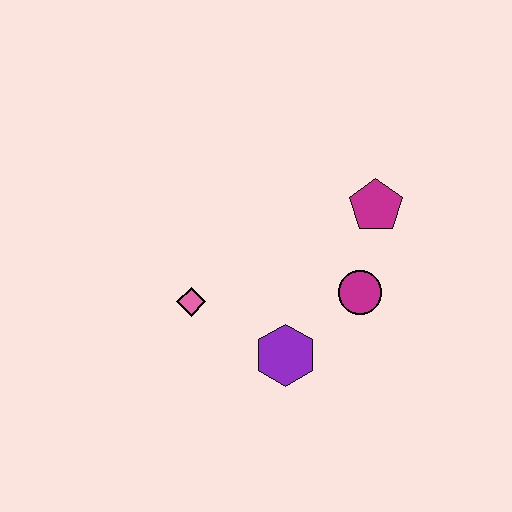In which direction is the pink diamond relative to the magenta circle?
The pink diamond is to the left of the magenta circle.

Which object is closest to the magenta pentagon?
The magenta circle is closest to the magenta pentagon.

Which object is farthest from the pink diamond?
The magenta pentagon is farthest from the pink diamond.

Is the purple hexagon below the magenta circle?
Yes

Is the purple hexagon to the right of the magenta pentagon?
No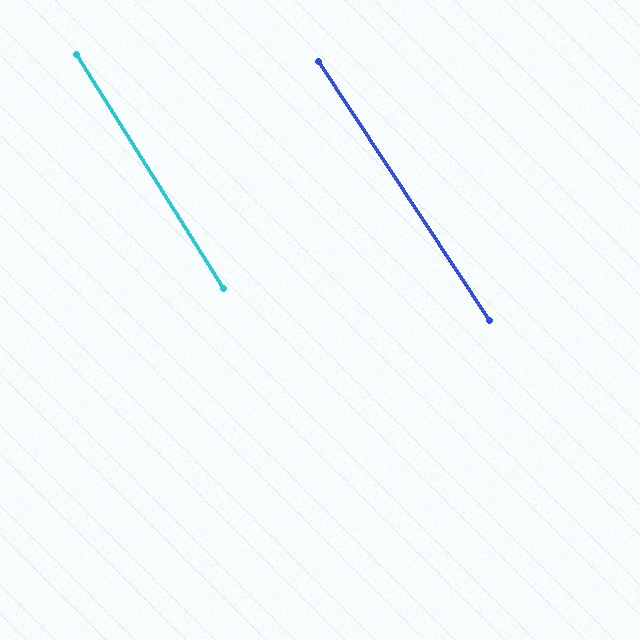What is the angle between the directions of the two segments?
Approximately 1 degree.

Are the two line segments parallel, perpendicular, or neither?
Parallel — their directions differ by only 1.3°.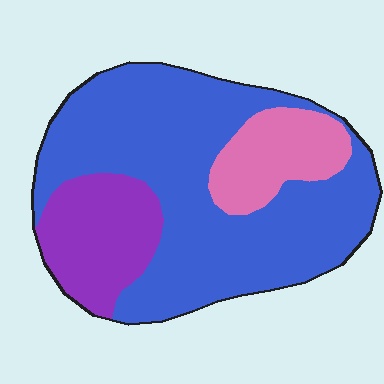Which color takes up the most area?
Blue, at roughly 65%.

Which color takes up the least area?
Pink, at roughly 15%.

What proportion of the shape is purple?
Purple covers about 20% of the shape.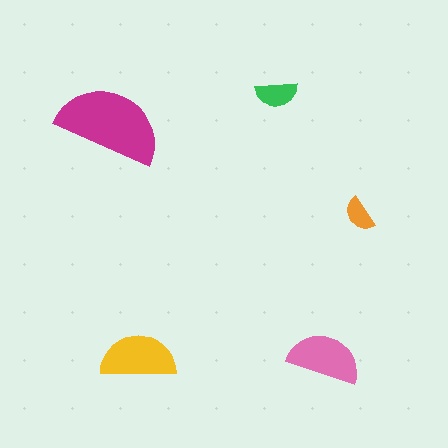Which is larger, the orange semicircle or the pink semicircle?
The pink one.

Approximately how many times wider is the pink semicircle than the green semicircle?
About 1.5 times wider.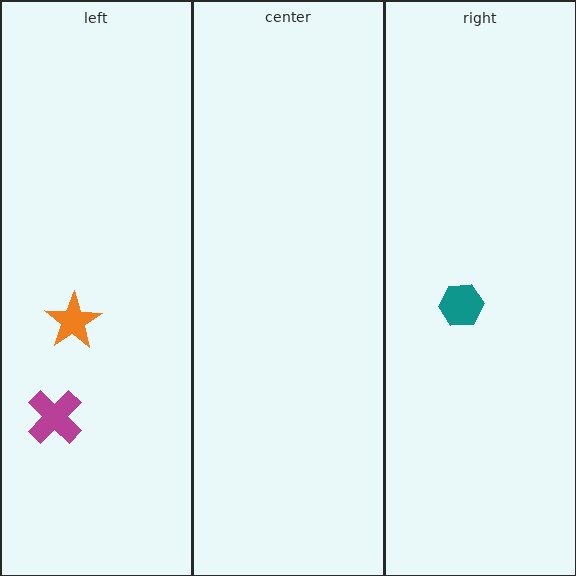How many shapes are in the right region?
1.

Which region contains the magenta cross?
The left region.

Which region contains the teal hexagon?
The right region.